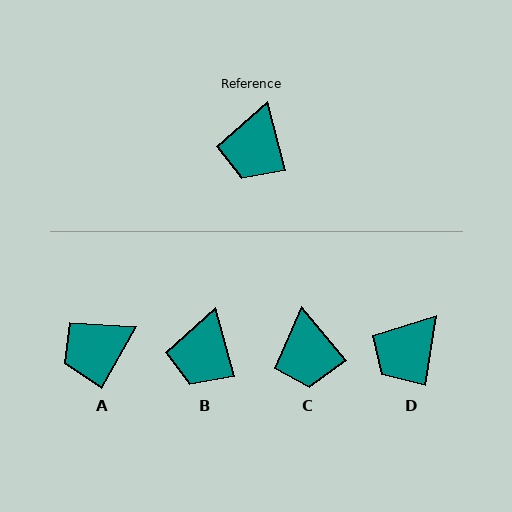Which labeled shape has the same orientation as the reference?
B.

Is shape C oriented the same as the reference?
No, it is off by about 25 degrees.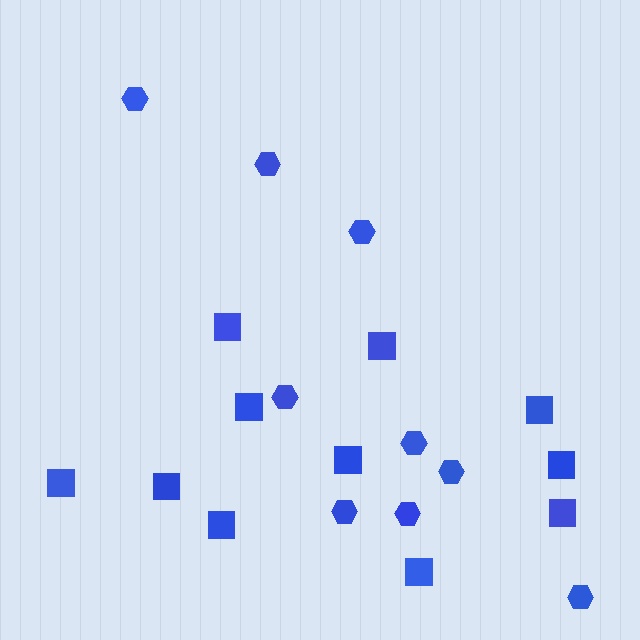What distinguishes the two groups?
There are 2 groups: one group of squares (11) and one group of hexagons (9).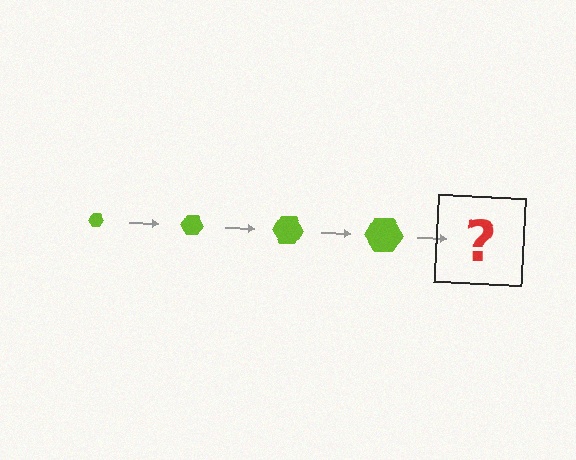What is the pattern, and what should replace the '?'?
The pattern is that the hexagon gets progressively larger each step. The '?' should be a lime hexagon, larger than the previous one.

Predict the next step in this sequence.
The next step is a lime hexagon, larger than the previous one.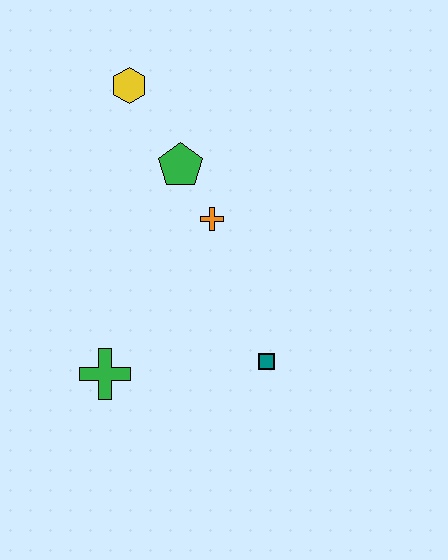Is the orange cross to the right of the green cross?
Yes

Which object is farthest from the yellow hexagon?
The teal square is farthest from the yellow hexagon.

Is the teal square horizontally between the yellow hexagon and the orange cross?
No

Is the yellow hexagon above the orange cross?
Yes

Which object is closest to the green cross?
The teal square is closest to the green cross.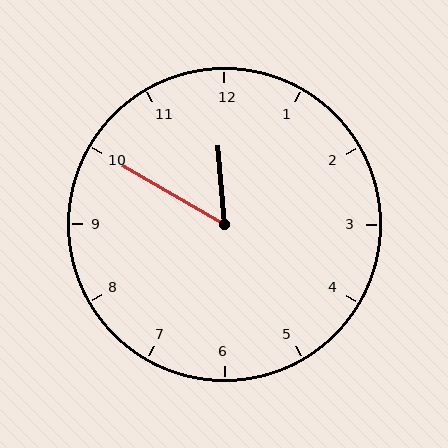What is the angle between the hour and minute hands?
Approximately 55 degrees.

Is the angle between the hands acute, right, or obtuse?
It is acute.